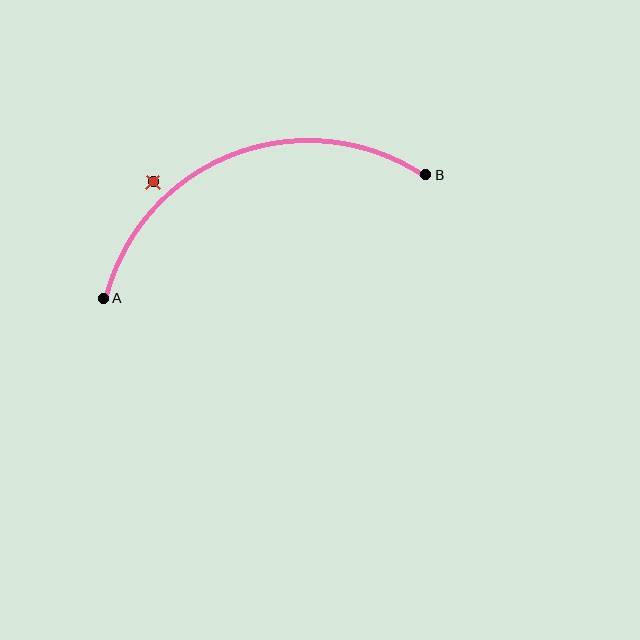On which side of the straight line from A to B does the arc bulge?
The arc bulges above the straight line connecting A and B.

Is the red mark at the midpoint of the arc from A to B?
No — the red mark does not lie on the arc at all. It sits slightly outside the curve.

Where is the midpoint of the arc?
The arc midpoint is the point on the curve farthest from the straight line joining A and B. It sits above that line.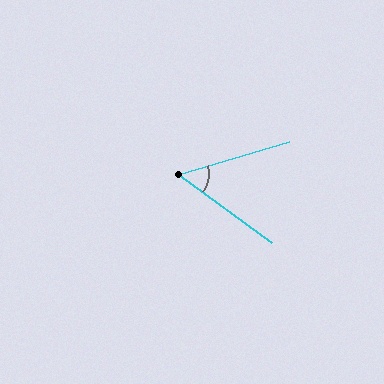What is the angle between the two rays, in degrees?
Approximately 52 degrees.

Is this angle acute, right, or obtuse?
It is acute.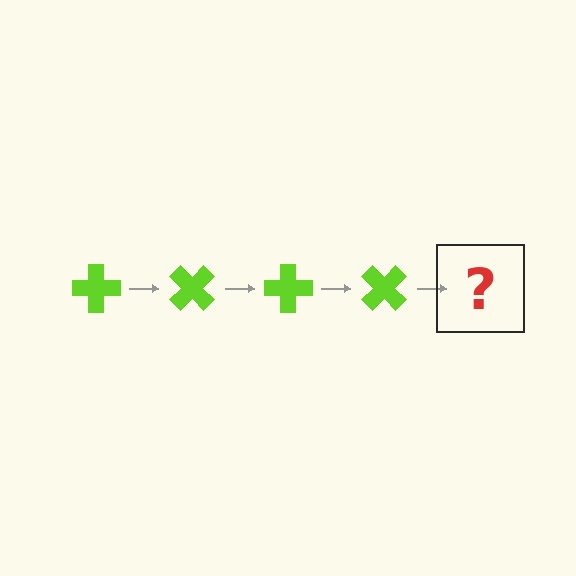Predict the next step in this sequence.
The next step is a lime cross rotated 180 degrees.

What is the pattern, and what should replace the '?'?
The pattern is that the cross rotates 45 degrees each step. The '?' should be a lime cross rotated 180 degrees.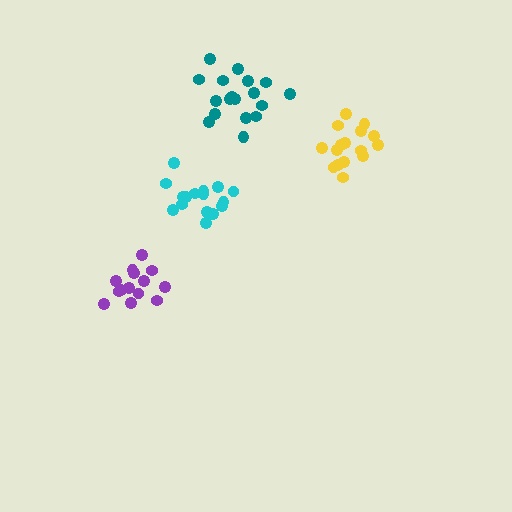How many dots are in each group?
Group 1: 14 dots, Group 2: 16 dots, Group 3: 17 dots, Group 4: 18 dots (65 total).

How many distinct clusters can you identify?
There are 4 distinct clusters.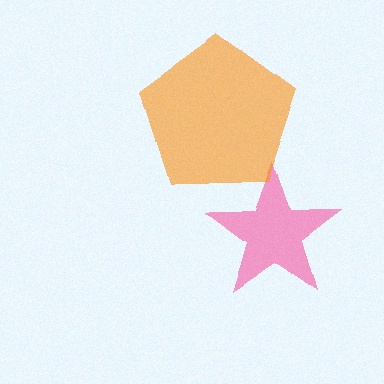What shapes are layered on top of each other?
The layered shapes are: a pink star, an orange pentagon.